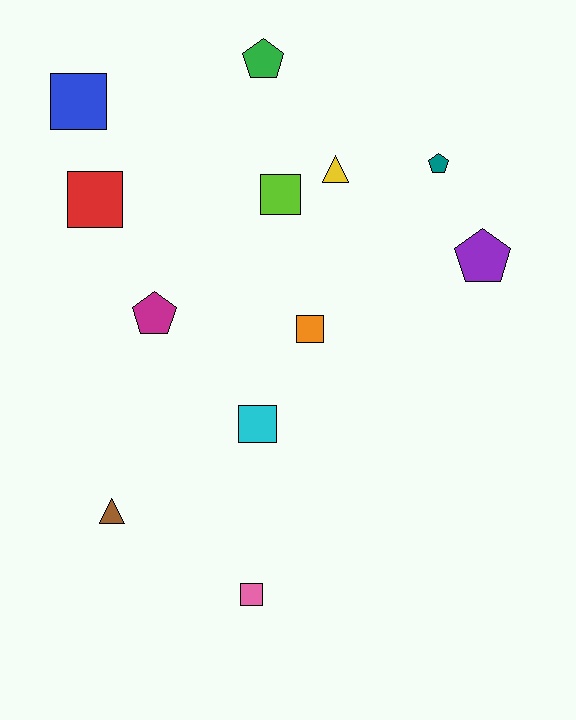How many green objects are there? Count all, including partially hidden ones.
There is 1 green object.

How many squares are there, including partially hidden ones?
There are 6 squares.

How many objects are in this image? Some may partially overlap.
There are 12 objects.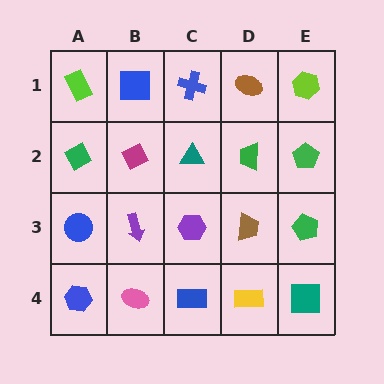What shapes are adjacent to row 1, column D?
A green trapezoid (row 2, column D), a blue cross (row 1, column C), a lime hexagon (row 1, column E).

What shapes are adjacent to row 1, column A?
A green diamond (row 2, column A), a blue square (row 1, column B).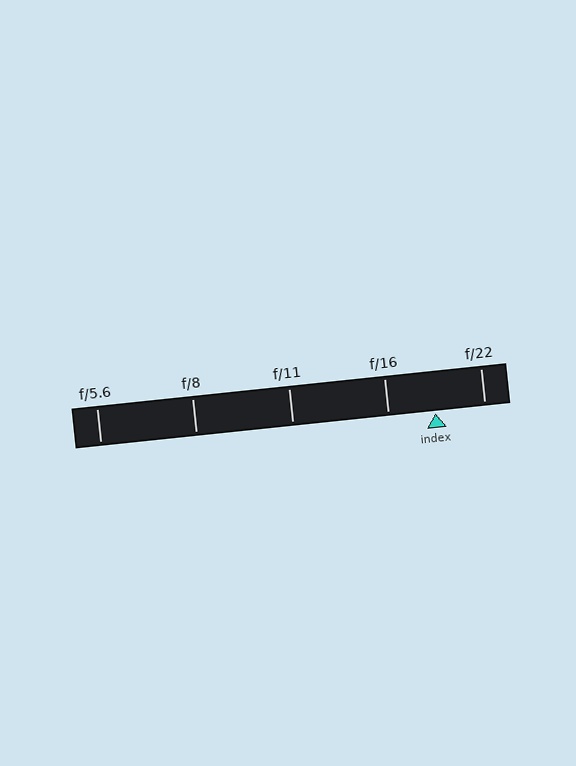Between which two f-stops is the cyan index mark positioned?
The index mark is between f/16 and f/22.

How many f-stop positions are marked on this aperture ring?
There are 5 f-stop positions marked.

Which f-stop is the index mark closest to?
The index mark is closest to f/16.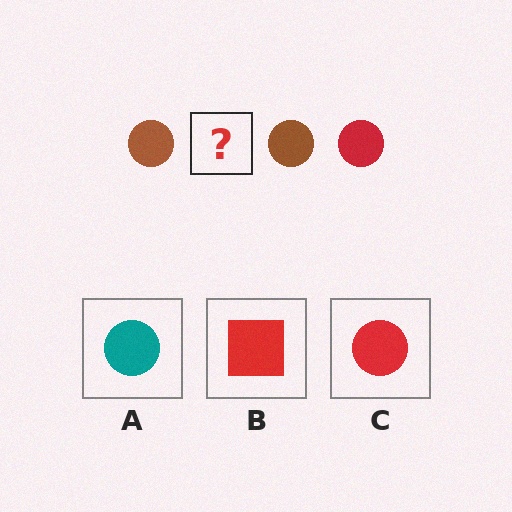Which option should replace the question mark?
Option C.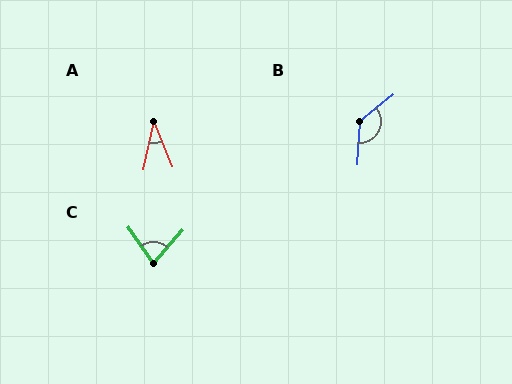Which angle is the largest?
B, at approximately 133 degrees.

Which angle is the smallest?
A, at approximately 34 degrees.